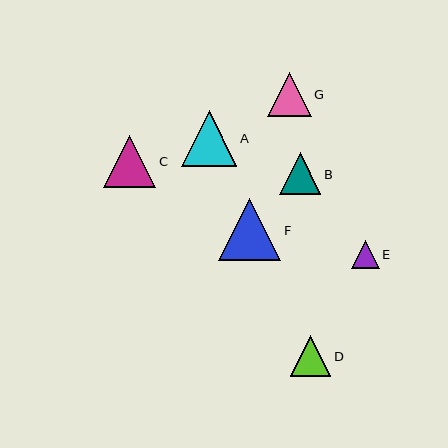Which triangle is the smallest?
Triangle E is the smallest with a size of approximately 28 pixels.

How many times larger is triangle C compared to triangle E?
Triangle C is approximately 1.9 times the size of triangle E.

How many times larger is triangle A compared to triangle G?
Triangle A is approximately 1.3 times the size of triangle G.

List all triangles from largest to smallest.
From largest to smallest: F, A, C, G, B, D, E.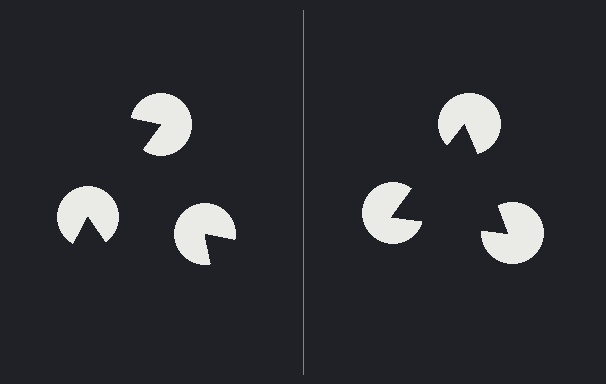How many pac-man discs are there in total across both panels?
6 — 3 on each side.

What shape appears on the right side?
An illusory triangle.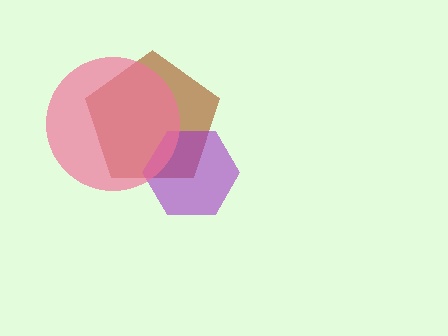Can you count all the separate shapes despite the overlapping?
Yes, there are 3 separate shapes.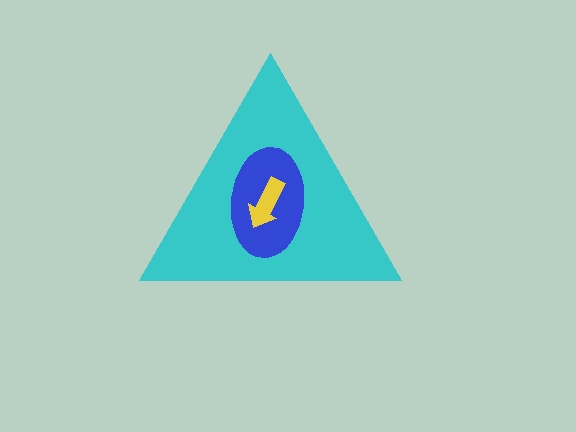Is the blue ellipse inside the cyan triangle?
Yes.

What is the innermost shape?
The yellow arrow.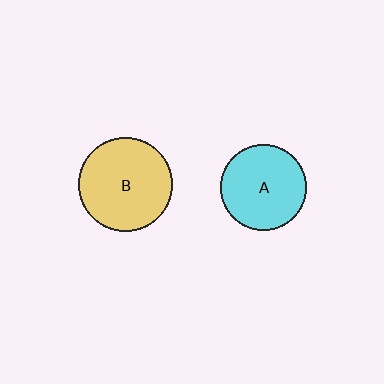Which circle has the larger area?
Circle B (yellow).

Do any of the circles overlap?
No, none of the circles overlap.